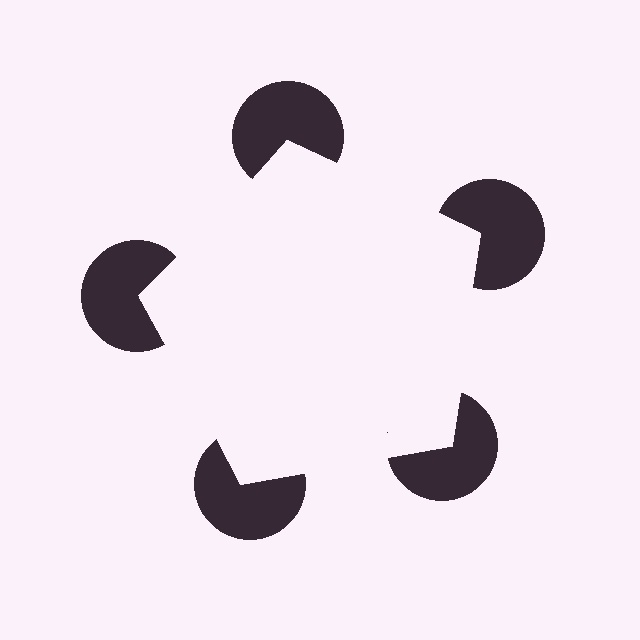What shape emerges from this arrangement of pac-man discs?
An illusory pentagon — its edges are inferred from the aligned wedge cuts in the pac-man discs, not physically drawn.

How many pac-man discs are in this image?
There are 5 — one at each vertex of the illusory pentagon.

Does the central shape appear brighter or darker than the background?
It typically appears slightly brighter than the background, even though no actual brightness change is drawn.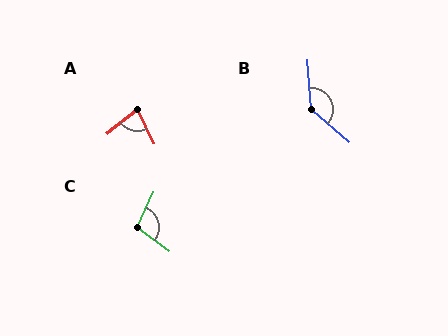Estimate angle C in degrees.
Approximately 103 degrees.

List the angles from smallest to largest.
A (77°), C (103°), B (135°).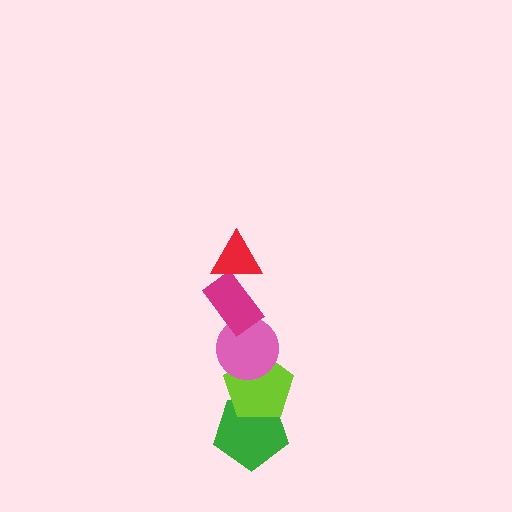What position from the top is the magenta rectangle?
The magenta rectangle is 2nd from the top.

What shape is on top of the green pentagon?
The lime pentagon is on top of the green pentagon.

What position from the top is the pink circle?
The pink circle is 3rd from the top.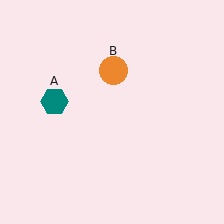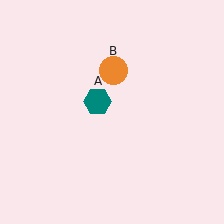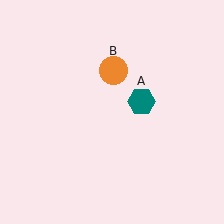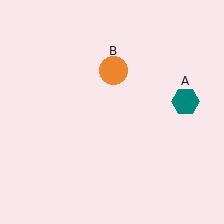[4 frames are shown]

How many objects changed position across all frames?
1 object changed position: teal hexagon (object A).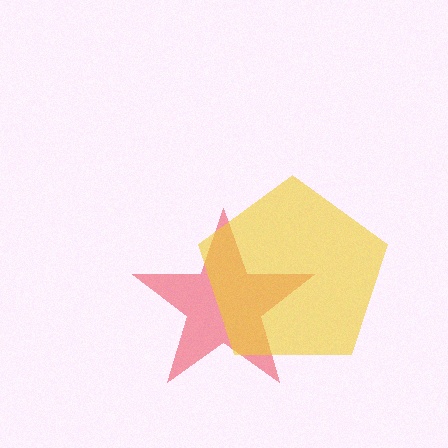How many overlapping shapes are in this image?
There are 2 overlapping shapes in the image.